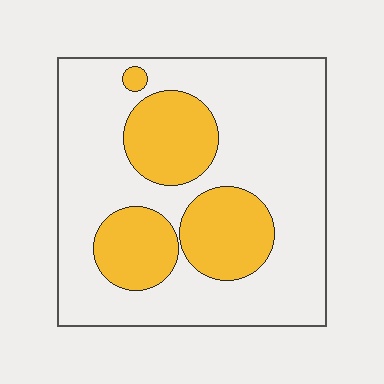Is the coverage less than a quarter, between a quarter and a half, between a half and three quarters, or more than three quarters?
Between a quarter and a half.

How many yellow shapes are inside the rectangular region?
4.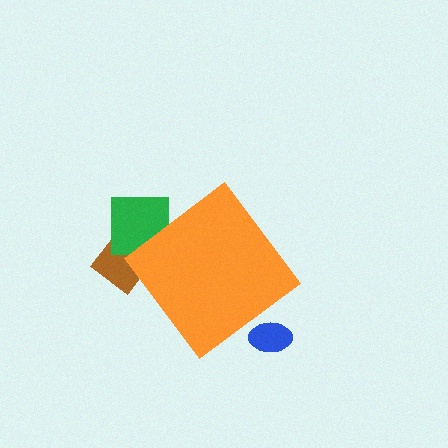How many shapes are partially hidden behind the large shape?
3 shapes are partially hidden.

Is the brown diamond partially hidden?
Yes, the brown diamond is partially hidden behind the orange diamond.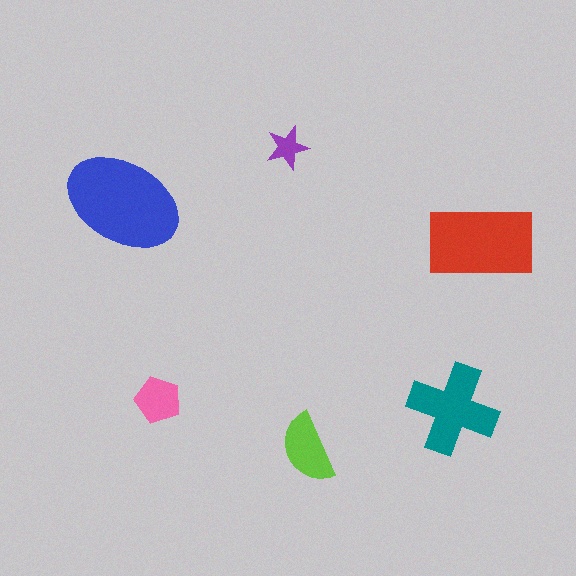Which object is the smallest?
The purple star.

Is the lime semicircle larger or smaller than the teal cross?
Smaller.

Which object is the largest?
The blue ellipse.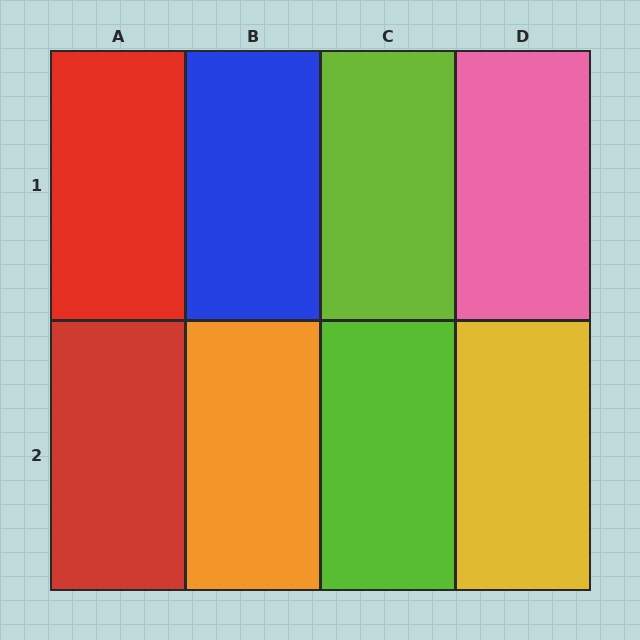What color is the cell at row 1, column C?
Lime.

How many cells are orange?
1 cell is orange.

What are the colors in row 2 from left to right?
Red, orange, lime, yellow.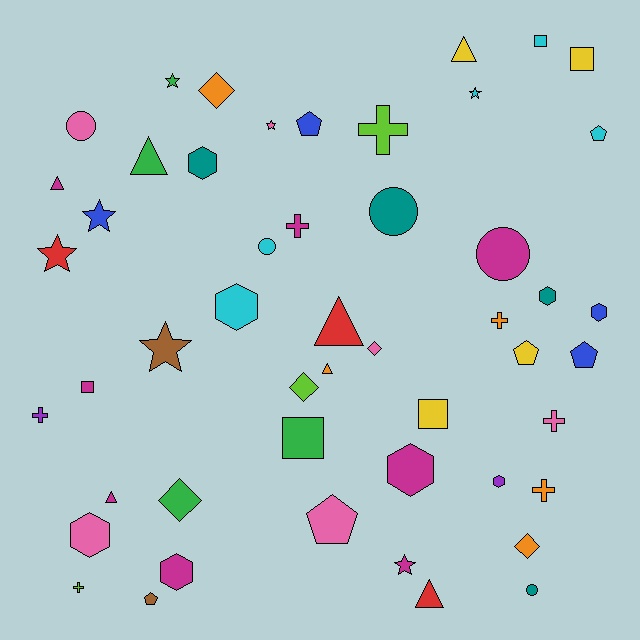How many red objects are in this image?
There are 3 red objects.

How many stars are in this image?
There are 7 stars.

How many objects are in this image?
There are 50 objects.